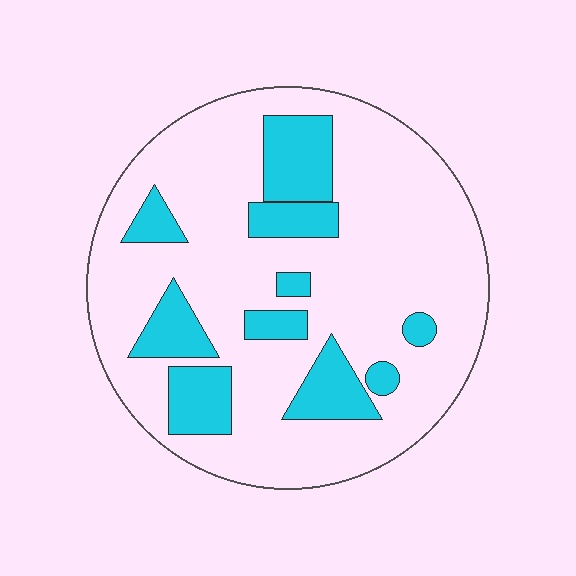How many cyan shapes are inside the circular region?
10.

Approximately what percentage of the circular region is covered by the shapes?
Approximately 25%.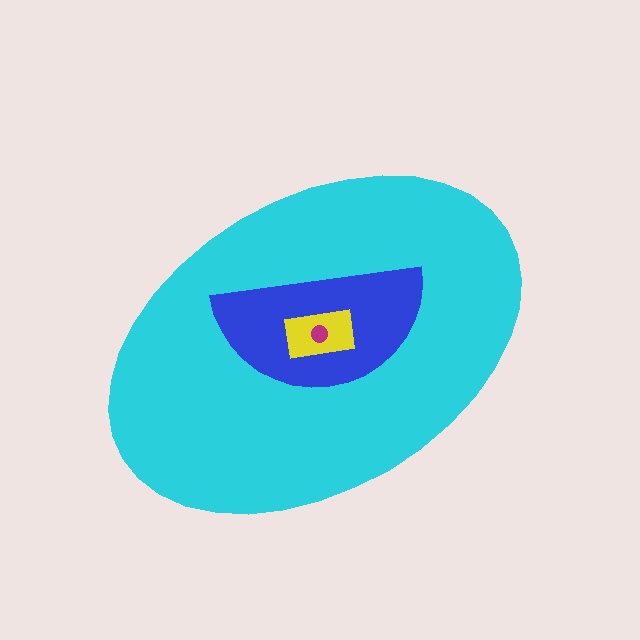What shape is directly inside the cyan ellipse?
The blue semicircle.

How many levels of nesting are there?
4.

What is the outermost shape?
The cyan ellipse.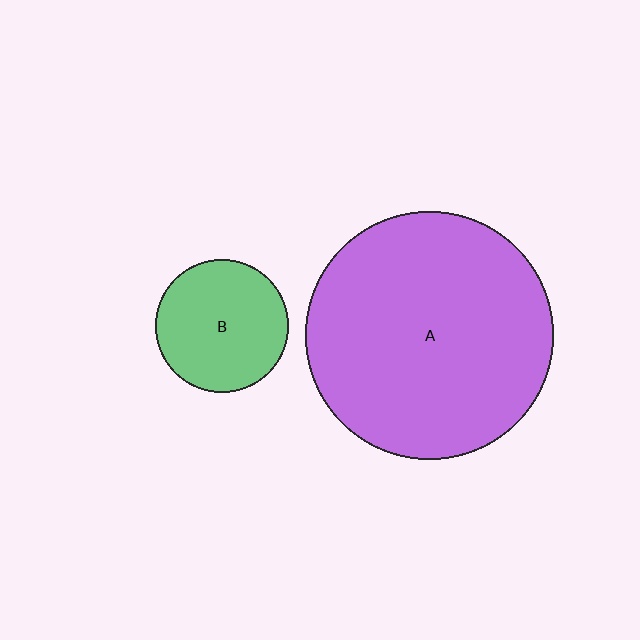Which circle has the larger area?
Circle A (purple).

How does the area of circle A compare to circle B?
Approximately 3.5 times.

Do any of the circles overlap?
No, none of the circles overlap.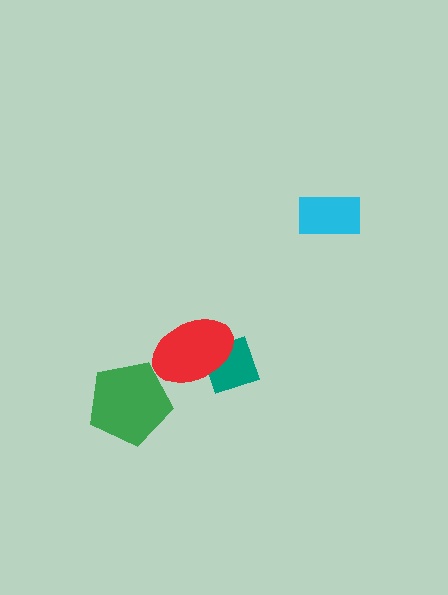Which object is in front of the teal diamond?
The red ellipse is in front of the teal diamond.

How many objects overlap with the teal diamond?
1 object overlaps with the teal diamond.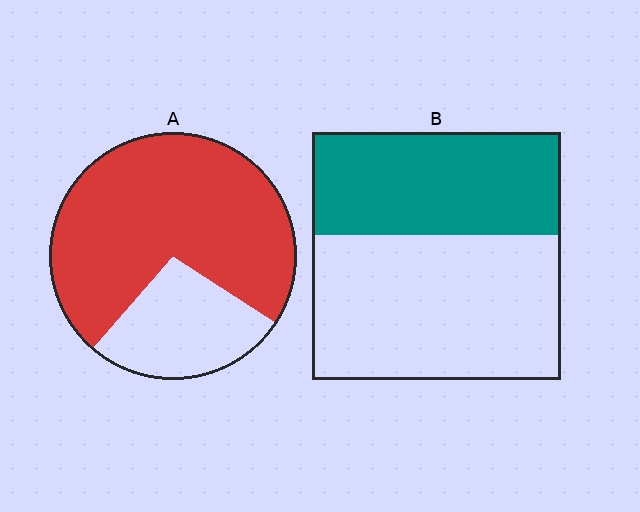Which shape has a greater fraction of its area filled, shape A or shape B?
Shape A.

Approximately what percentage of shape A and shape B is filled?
A is approximately 75% and B is approximately 40%.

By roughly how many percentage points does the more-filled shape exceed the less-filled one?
By roughly 30 percentage points (A over B).